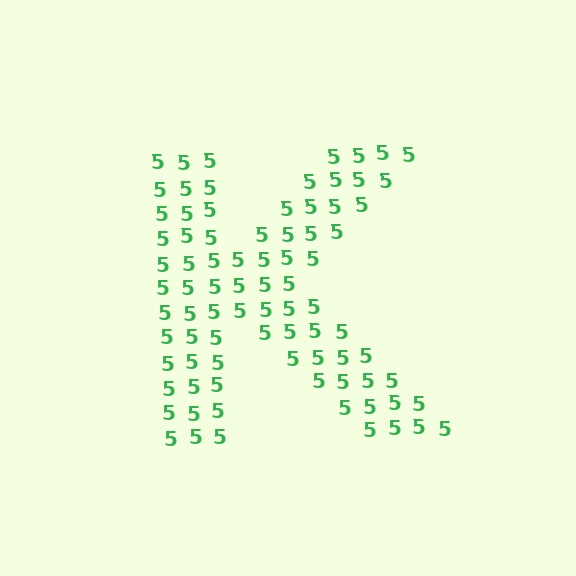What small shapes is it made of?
It is made of small digit 5's.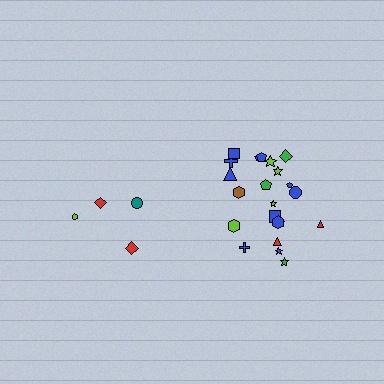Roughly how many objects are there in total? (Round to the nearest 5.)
Roughly 25 objects in total.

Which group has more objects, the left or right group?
The right group.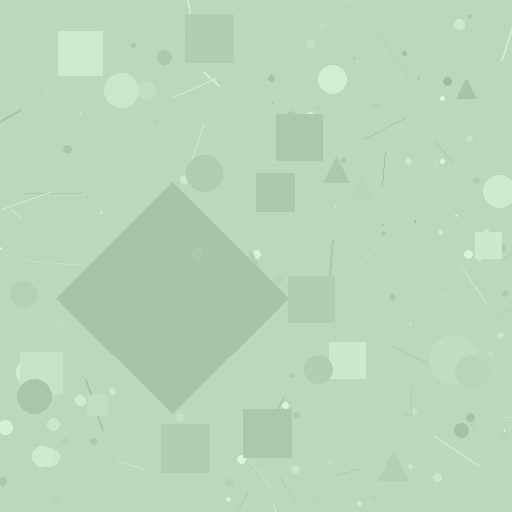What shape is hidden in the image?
A diamond is hidden in the image.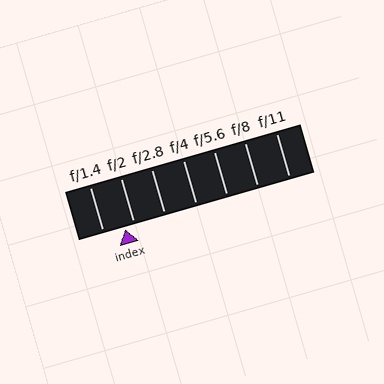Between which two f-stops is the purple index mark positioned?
The index mark is between f/1.4 and f/2.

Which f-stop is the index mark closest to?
The index mark is closest to f/2.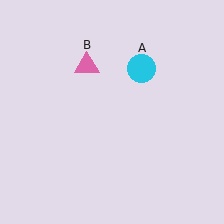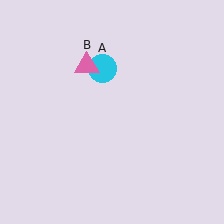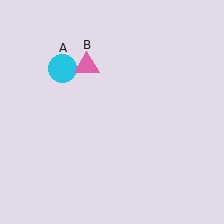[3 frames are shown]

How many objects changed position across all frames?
1 object changed position: cyan circle (object A).